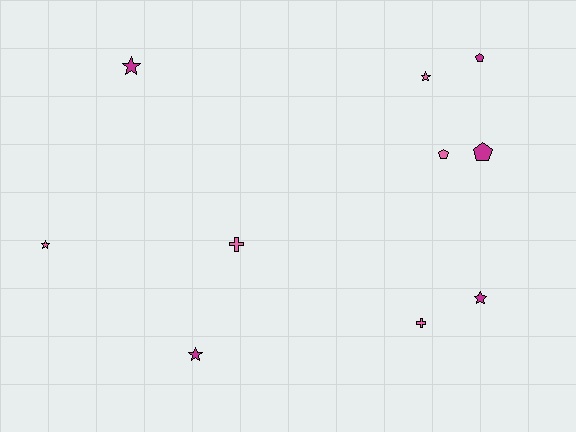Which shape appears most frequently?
Star, with 5 objects.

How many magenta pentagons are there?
There are 2 magenta pentagons.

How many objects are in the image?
There are 10 objects.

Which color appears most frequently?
Magenta, with 5 objects.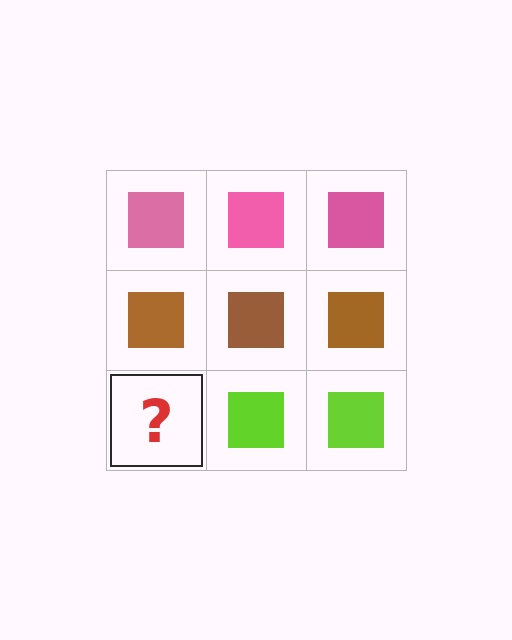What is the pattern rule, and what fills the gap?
The rule is that each row has a consistent color. The gap should be filled with a lime square.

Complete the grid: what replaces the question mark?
The question mark should be replaced with a lime square.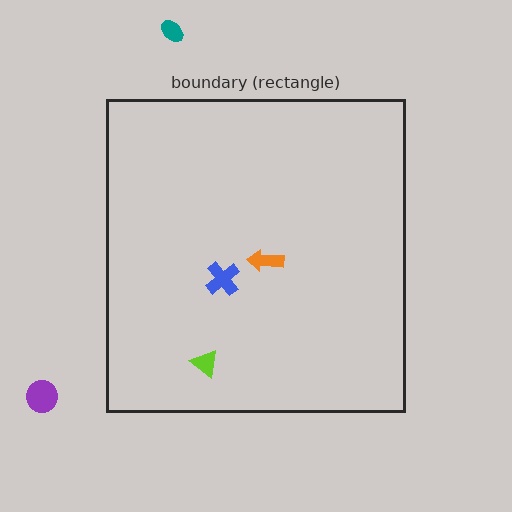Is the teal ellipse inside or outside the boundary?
Outside.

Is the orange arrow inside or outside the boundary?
Inside.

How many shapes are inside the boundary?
3 inside, 2 outside.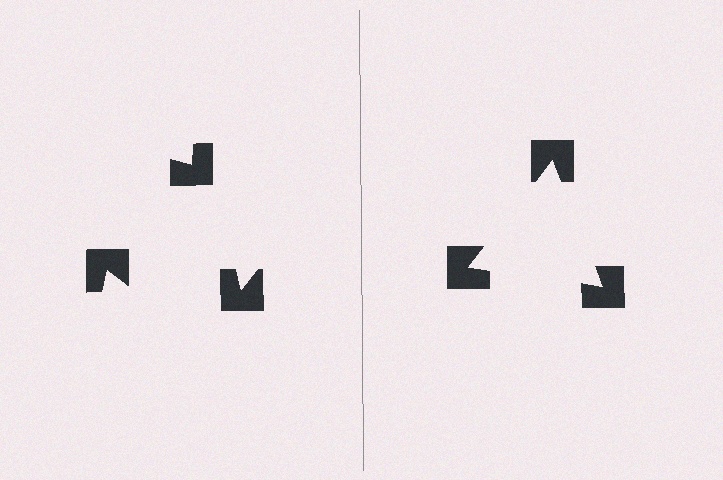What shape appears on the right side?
An illusory triangle.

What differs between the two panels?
The notched squares are positioned identically on both sides; only the wedge orientations differ. On the right they align to a triangle; on the left they are misaligned.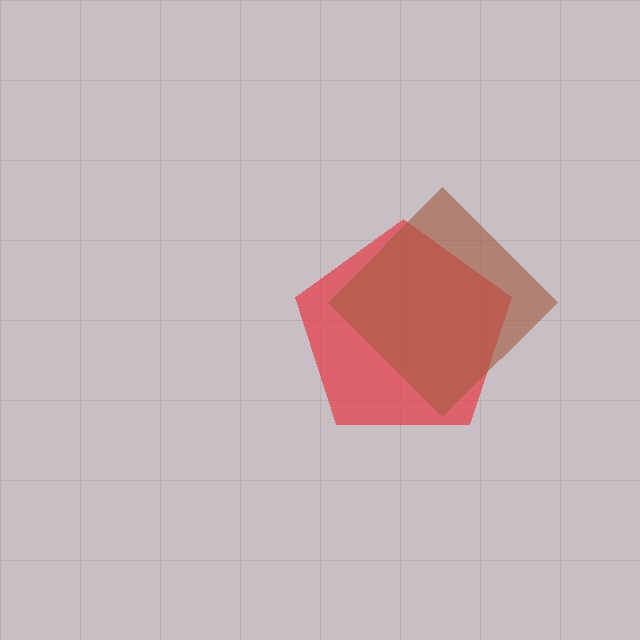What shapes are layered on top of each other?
The layered shapes are: a red pentagon, a brown diamond.